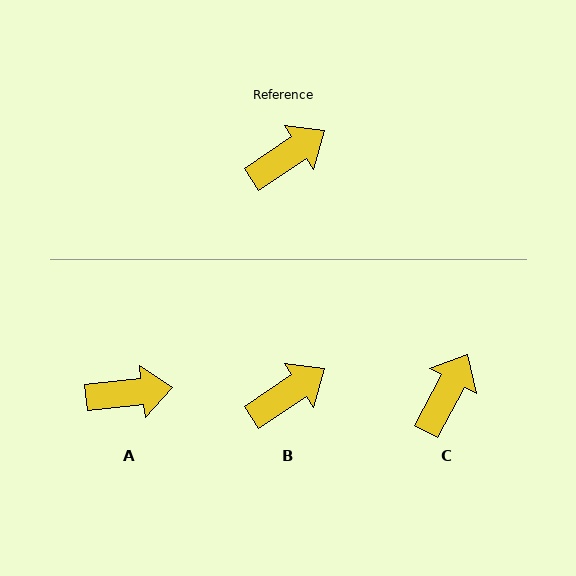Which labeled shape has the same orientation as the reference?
B.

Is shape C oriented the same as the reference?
No, it is off by about 28 degrees.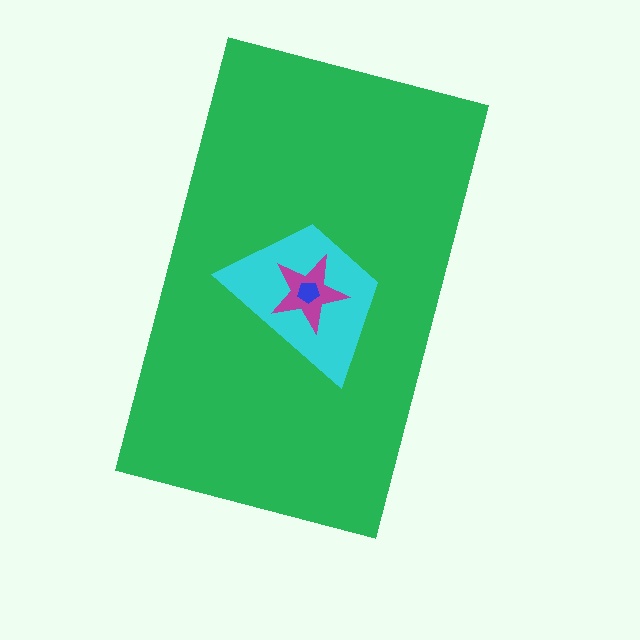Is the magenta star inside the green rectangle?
Yes.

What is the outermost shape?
The green rectangle.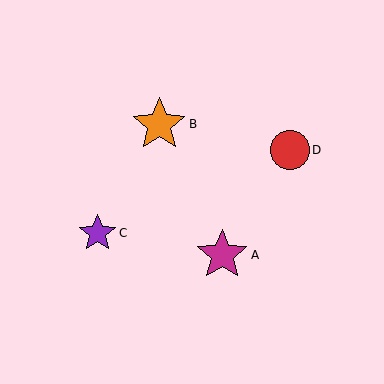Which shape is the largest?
The orange star (labeled B) is the largest.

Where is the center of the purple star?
The center of the purple star is at (97, 233).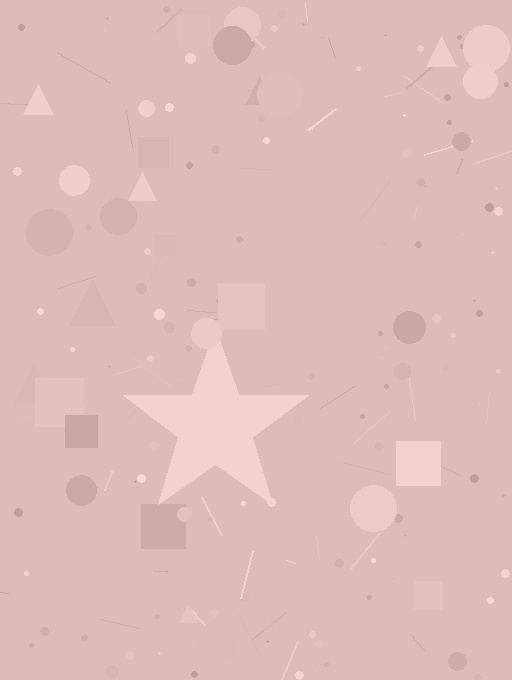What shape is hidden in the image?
A star is hidden in the image.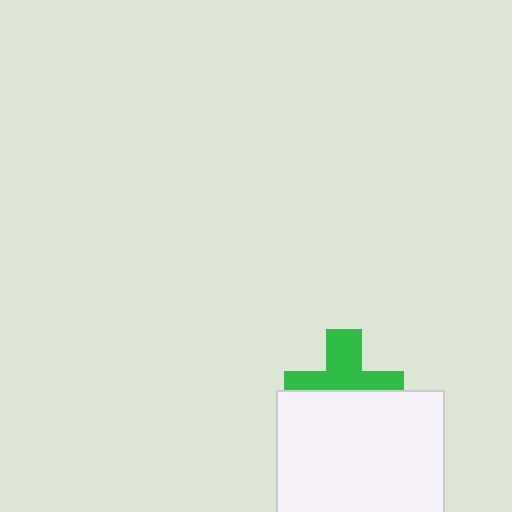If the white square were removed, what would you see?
You would see the complete green cross.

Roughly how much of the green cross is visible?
About half of it is visible (roughly 50%).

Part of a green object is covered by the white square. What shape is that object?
It is a cross.